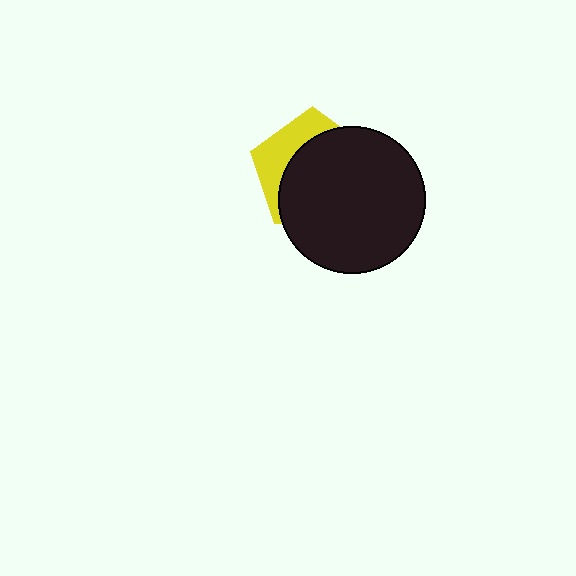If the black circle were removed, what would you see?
You would see the complete yellow pentagon.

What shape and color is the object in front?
The object in front is a black circle.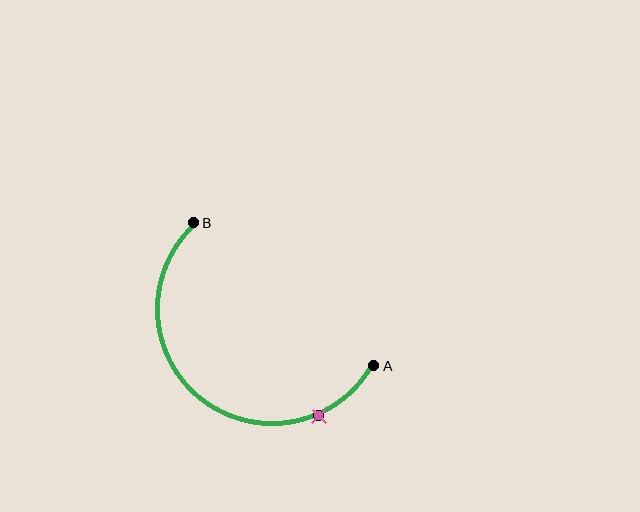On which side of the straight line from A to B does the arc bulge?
The arc bulges below and to the left of the straight line connecting A and B.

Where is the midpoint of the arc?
The arc midpoint is the point on the curve farthest from the straight line joining A and B. It sits below and to the left of that line.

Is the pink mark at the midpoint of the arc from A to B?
No. The pink mark lies on the arc but is closer to endpoint A. The arc midpoint would be at the point on the curve equidistant along the arc from both A and B.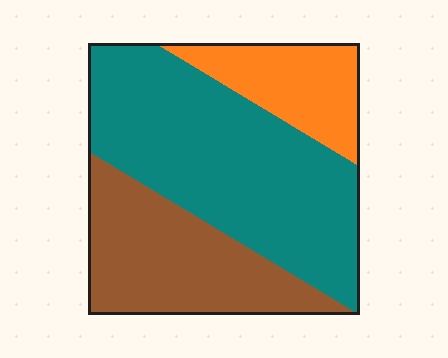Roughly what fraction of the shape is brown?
Brown takes up about one third (1/3) of the shape.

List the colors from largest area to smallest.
From largest to smallest: teal, brown, orange.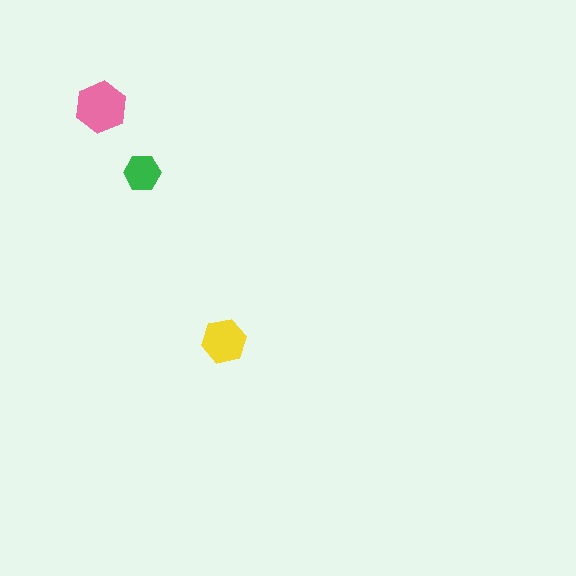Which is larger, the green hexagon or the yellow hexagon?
The yellow one.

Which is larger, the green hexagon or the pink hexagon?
The pink one.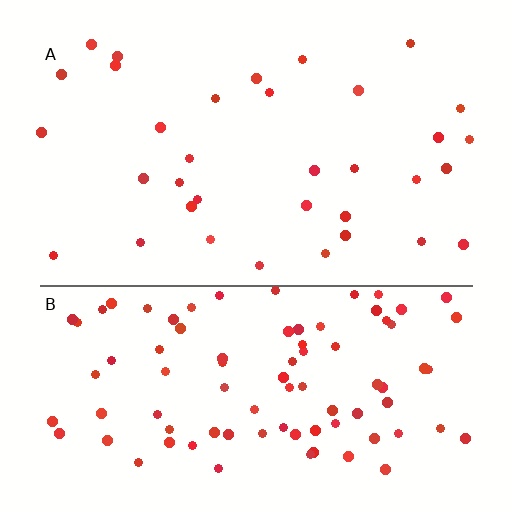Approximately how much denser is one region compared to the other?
Approximately 2.6× — region B over region A.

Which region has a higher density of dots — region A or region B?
B (the bottom).